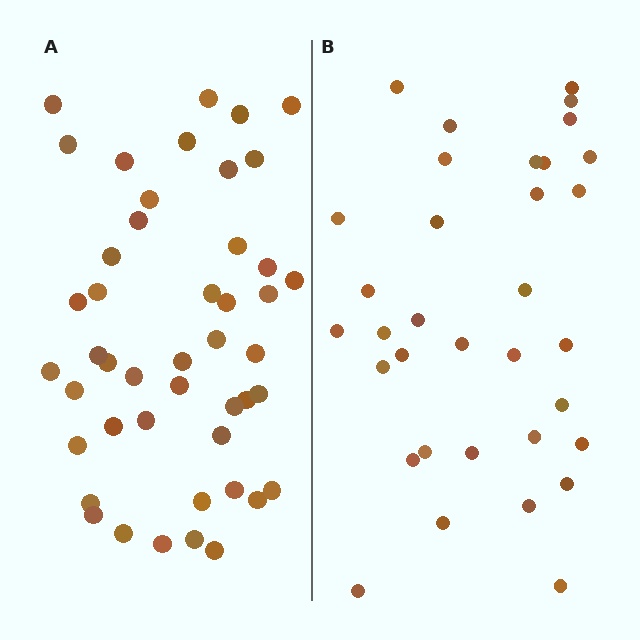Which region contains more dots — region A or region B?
Region A (the left region) has more dots.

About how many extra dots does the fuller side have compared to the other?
Region A has roughly 12 or so more dots than region B.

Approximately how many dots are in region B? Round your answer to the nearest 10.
About 30 dots. (The exact count is 34, which rounds to 30.)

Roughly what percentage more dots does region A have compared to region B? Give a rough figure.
About 35% more.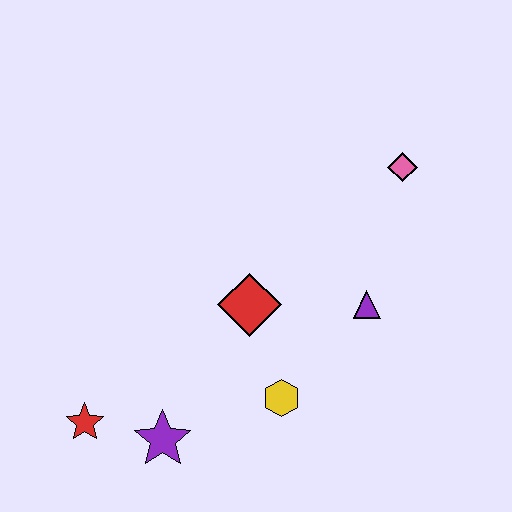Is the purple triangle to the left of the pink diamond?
Yes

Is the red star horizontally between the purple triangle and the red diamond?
No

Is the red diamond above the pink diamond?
No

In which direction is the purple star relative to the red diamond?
The purple star is below the red diamond.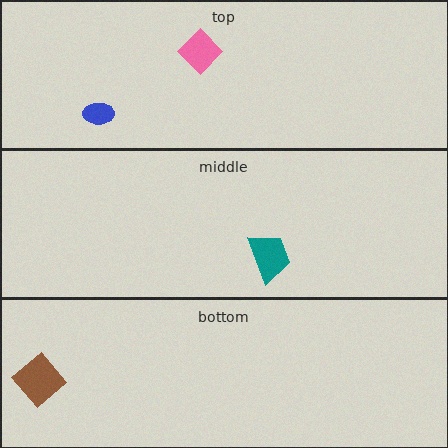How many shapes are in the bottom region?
1.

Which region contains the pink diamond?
The top region.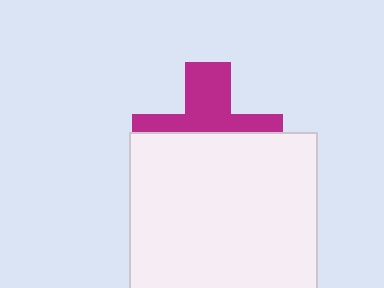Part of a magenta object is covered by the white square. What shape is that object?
It is a cross.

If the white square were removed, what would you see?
You would see the complete magenta cross.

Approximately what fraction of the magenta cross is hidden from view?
Roughly 57% of the magenta cross is hidden behind the white square.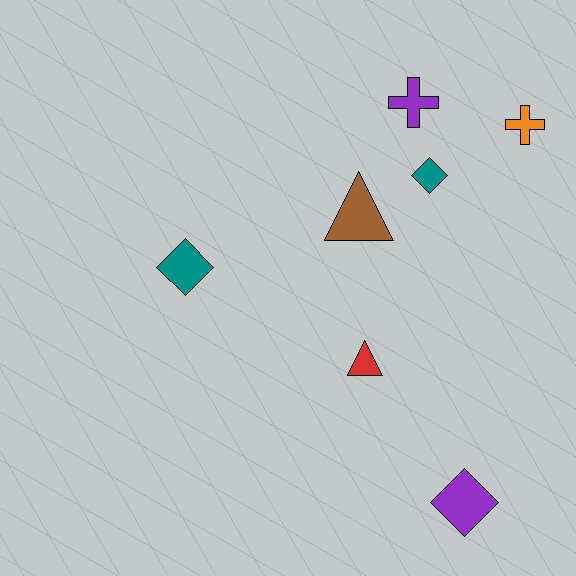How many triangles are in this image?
There are 2 triangles.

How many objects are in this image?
There are 7 objects.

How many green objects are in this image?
There are no green objects.